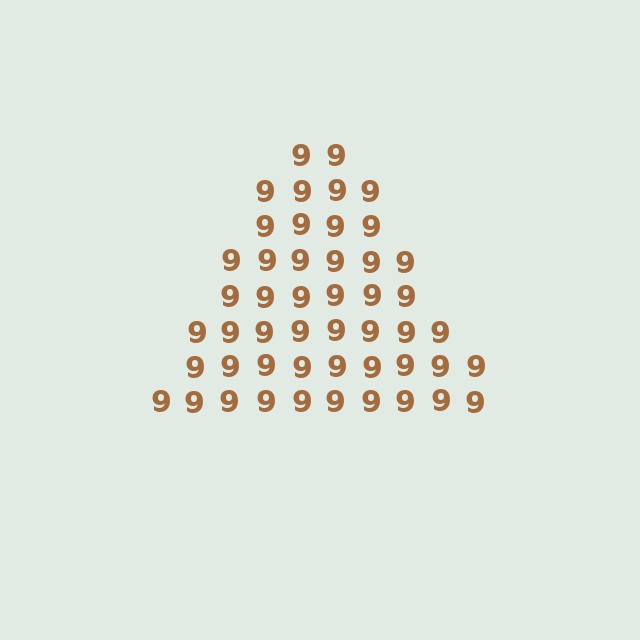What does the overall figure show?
The overall figure shows a triangle.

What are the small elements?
The small elements are digit 9's.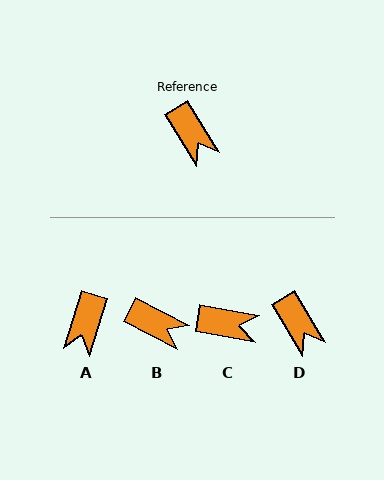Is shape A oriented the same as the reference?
No, it is off by about 48 degrees.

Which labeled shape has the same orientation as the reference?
D.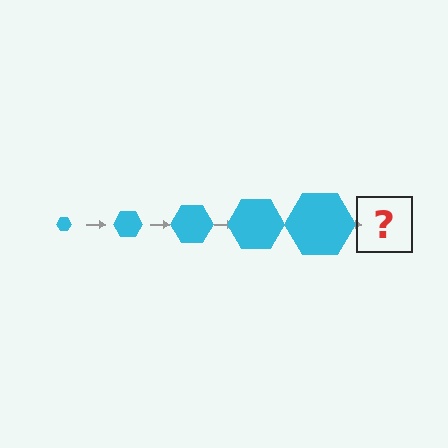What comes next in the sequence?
The next element should be a cyan hexagon, larger than the previous one.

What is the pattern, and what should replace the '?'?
The pattern is that the hexagon gets progressively larger each step. The '?' should be a cyan hexagon, larger than the previous one.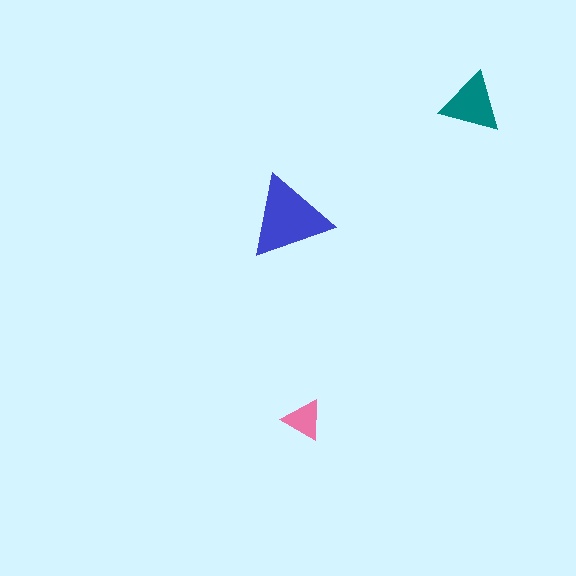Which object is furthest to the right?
The teal triangle is rightmost.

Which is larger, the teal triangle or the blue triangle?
The blue one.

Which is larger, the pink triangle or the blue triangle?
The blue one.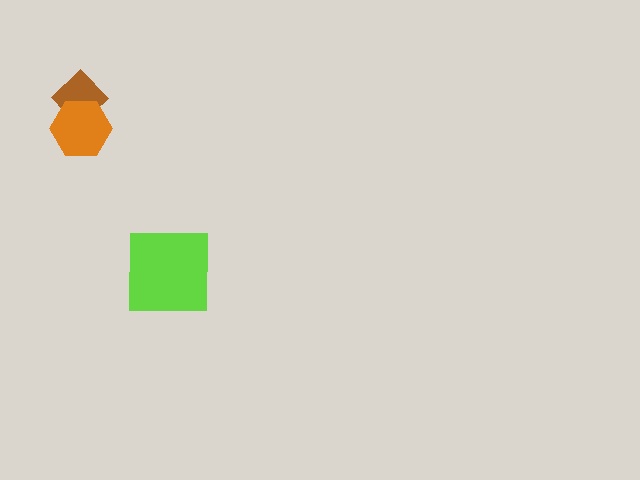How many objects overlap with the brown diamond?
1 object overlaps with the brown diamond.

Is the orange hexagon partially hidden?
No, no other shape covers it.